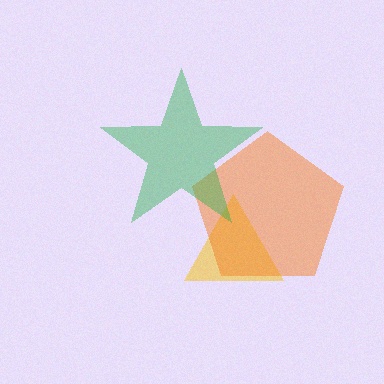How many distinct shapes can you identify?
There are 3 distinct shapes: a yellow triangle, an orange pentagon, a green star.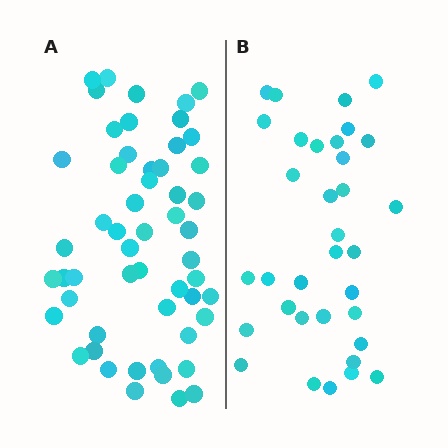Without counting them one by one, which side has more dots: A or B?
Region A (the left region) has more dots.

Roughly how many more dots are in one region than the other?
Region A has approximately 20 more dots than region B.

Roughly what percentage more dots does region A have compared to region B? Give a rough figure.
About 60% more.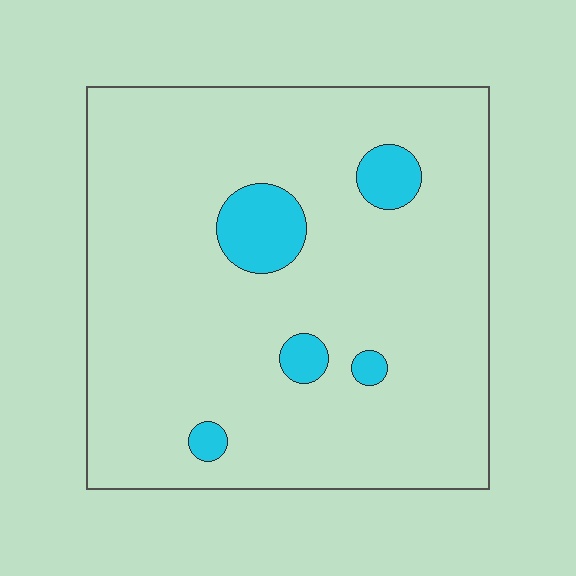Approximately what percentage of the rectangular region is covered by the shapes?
Approximately 10%.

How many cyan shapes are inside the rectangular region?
5.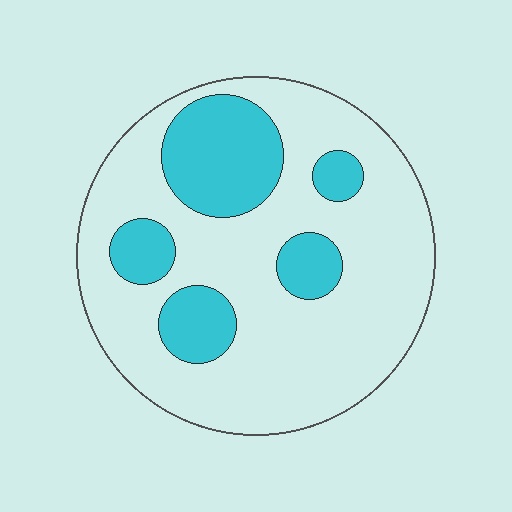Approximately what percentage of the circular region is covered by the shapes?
Approximately 25%.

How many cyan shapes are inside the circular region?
5.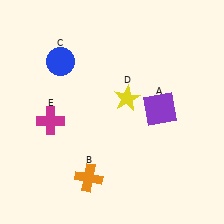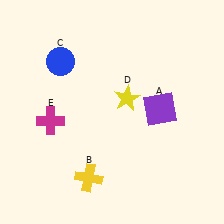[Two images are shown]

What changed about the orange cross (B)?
In Image 1, B is orange. In Image 2, it changed to yellow.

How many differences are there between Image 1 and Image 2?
There is 1 difference between the two images.